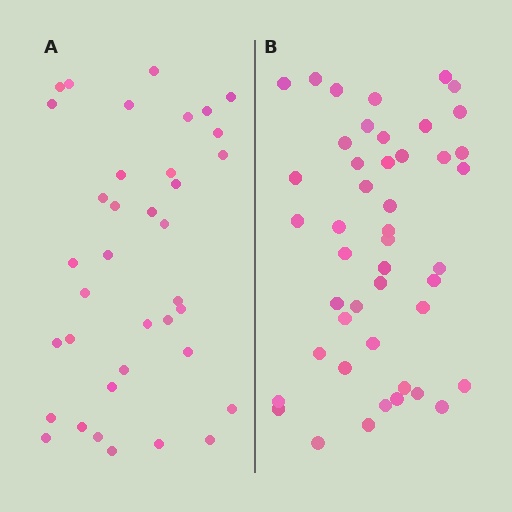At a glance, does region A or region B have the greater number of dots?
Region B (the right region) has more dots.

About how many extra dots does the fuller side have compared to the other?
Region B has roughly 8 or so more dots than region A.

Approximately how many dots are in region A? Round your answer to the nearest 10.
About 40 dots. (The exact count is 37, which rounds to 40.)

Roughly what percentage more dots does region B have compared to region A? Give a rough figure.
About 25% more.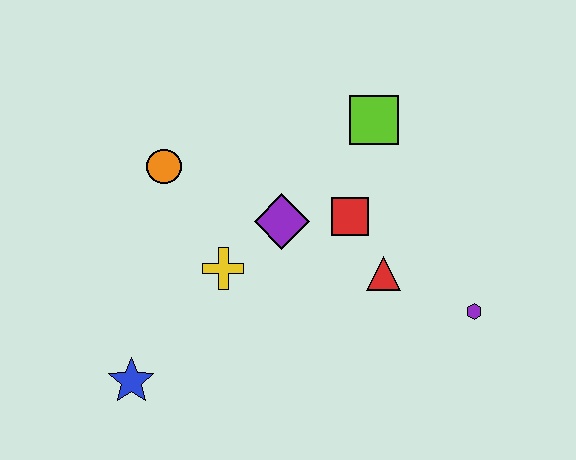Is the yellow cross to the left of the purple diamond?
Yes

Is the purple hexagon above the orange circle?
No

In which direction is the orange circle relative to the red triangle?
The orange circle is to the left of the red triangle.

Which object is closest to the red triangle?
The red square is closest to the red triangle.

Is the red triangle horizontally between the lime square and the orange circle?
No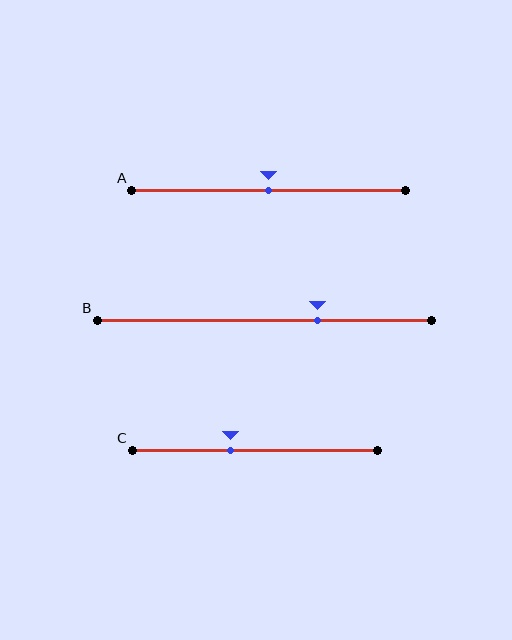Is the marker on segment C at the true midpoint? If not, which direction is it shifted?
No, the marker on segment C is shifted to the left by about 10% of the segment length.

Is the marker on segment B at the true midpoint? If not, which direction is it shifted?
No, the marker on segment B is shifted to the right by about 16% of the segment length.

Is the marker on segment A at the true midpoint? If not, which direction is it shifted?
Yes, the marker on segment A is at the true midpoint.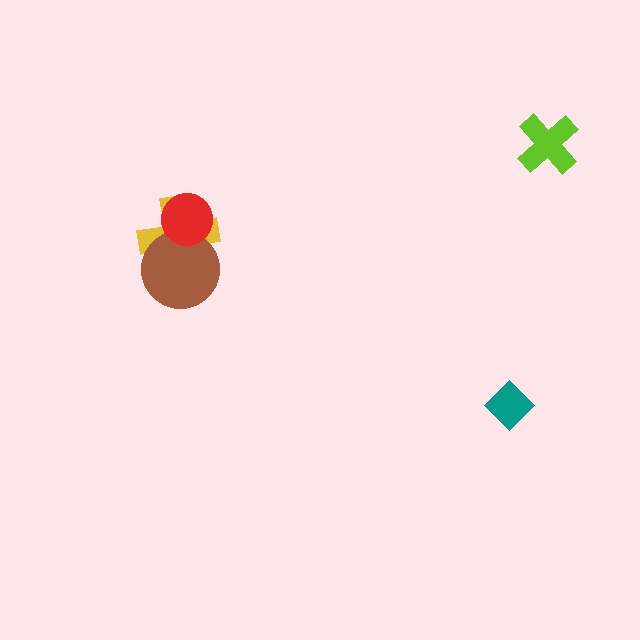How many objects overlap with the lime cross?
0 objects overlap with the lime cross.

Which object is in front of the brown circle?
The red circle is in front of the brown circle.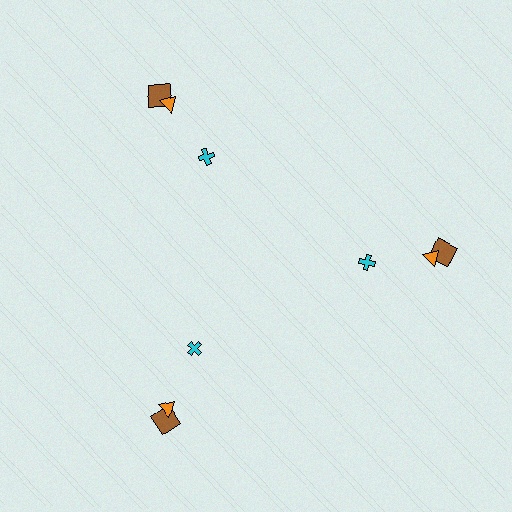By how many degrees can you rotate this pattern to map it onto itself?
The pattern maps onto itself every 120 degrees of rotation.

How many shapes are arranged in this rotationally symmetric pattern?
There are 9 shapes, arranged in 3 groups of 3.